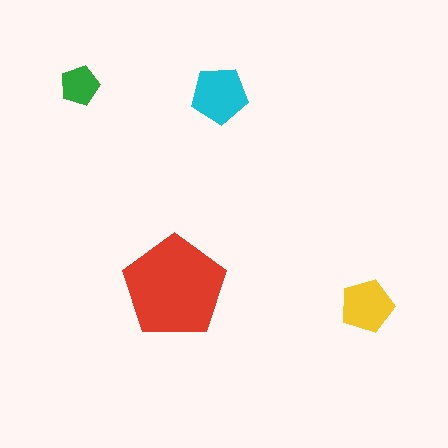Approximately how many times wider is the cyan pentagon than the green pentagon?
About 1.5 times wider.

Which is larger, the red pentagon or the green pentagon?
The red one.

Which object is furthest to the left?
The green pentagon is leftmost.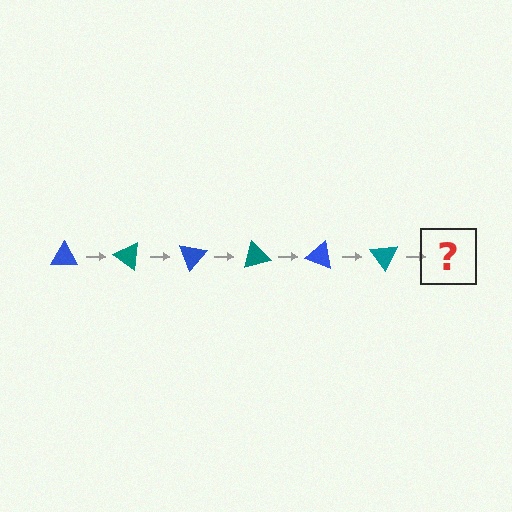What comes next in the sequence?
The next element should be a blue triangle, rotated 210 degrees from the start.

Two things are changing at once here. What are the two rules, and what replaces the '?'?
The two rules are that it rotates 35 degrees each step and the color cycles through blue and teal. The '?' should be a blue triangle, rotated 210 degrees from the start.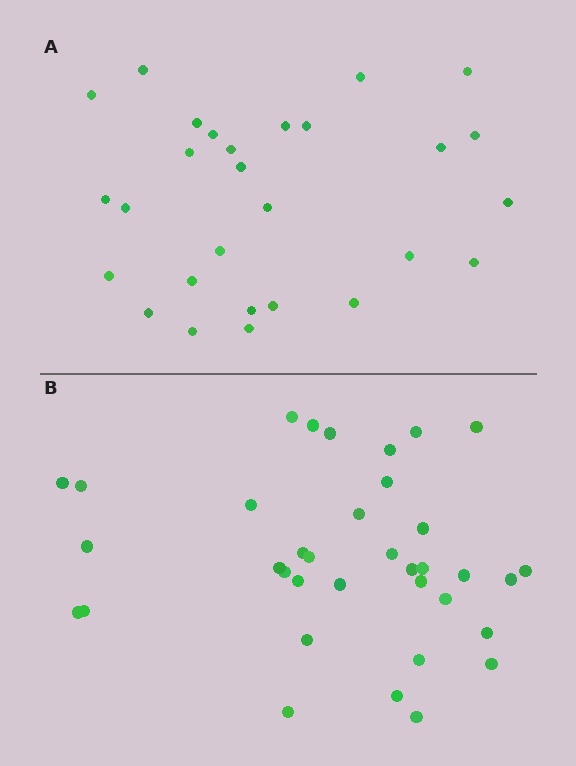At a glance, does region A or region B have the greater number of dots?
Region B (the bottom region) has more dots.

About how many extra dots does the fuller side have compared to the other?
Region B has roughly 8 or so more dots than region A.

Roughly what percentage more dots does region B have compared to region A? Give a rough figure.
About 30% more.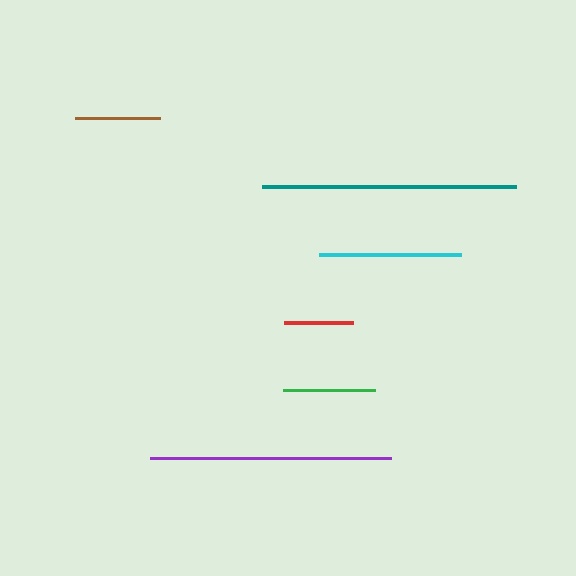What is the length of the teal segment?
The teal segment is approximately 254 pixels long.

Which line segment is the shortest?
The red line is the shortest at approximately 68 pixels.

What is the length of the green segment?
The green segment is approximately 92 pixels long.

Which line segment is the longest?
The teal line is the longest at approximately 254 pixels.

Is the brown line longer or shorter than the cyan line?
The cyan line is longer than the brown line.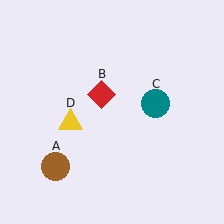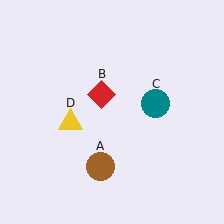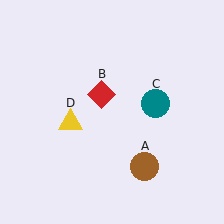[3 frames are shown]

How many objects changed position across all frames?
1 object changed position: brown circle (object A).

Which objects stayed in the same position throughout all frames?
Red diamond (object B) and teal circle (object C) and yellow triangle (object D) remained stationary.